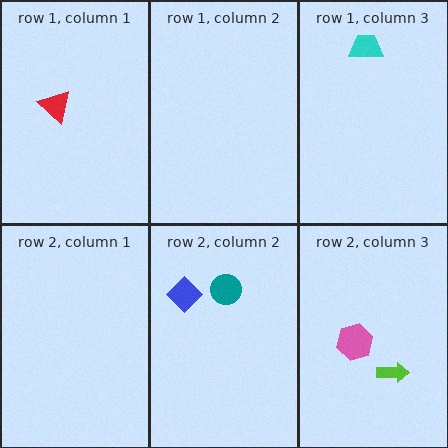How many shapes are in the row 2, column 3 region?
2.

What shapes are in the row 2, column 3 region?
The lime arrow, the pink hexagon.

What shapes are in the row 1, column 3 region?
The cyan trapezoid.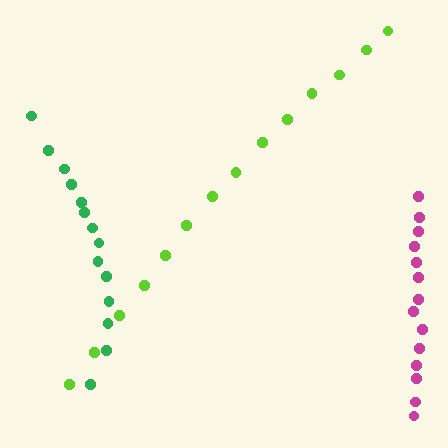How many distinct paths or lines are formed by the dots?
There are 3 distinct paths.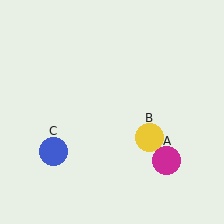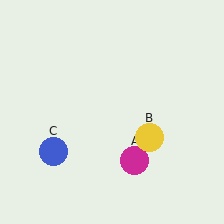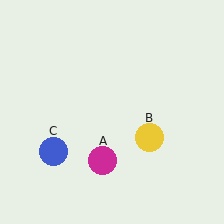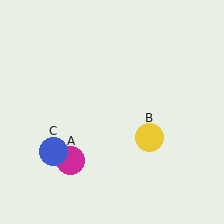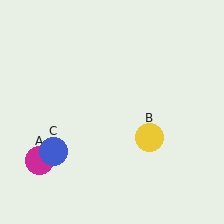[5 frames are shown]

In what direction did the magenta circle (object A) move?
The magenta circle (object A) moved left.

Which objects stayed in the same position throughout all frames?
Yellow circle (object B) and blue circle (object C) remained stationary.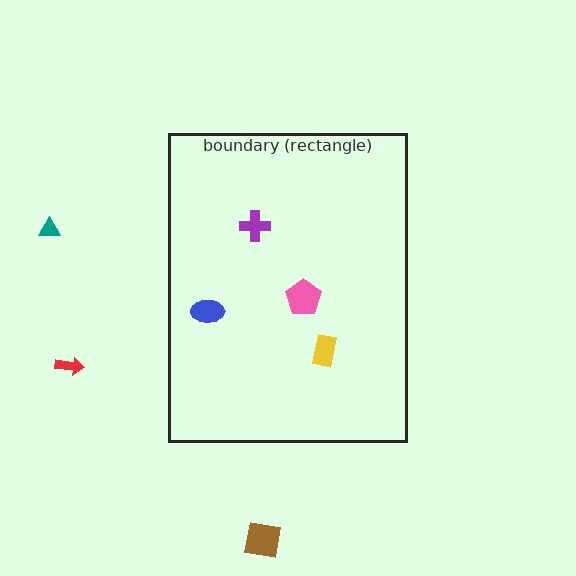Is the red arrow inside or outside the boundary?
Outside.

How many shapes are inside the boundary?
4 inside, 3 outside.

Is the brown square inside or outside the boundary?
Outside.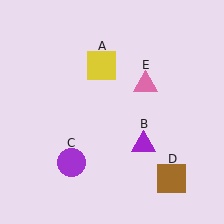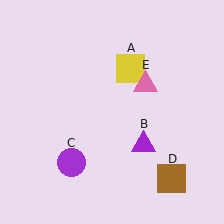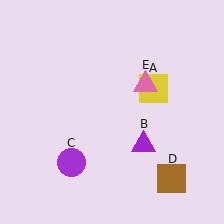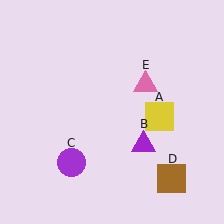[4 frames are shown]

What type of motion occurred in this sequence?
The yellow square (object A) rotated clockwise around the center of the scene.